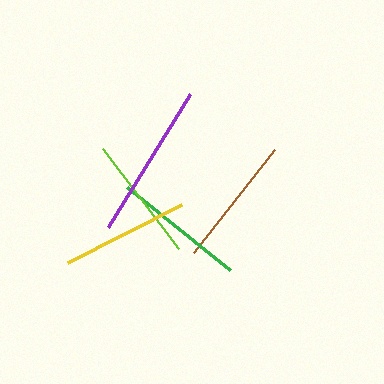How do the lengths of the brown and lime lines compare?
The brown and lime lines are approximately the same length.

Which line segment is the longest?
The purple line is the longest at approximately 156 pixels.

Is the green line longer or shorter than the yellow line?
The green line is longer than the yellow line.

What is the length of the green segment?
The green segment is approximately 132 pixels long.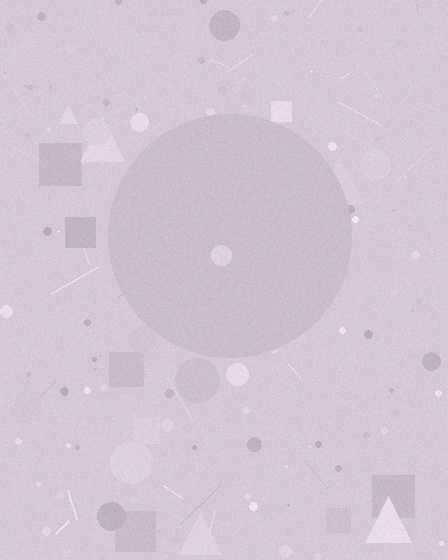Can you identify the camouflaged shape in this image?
The camouflaged shape is a circle.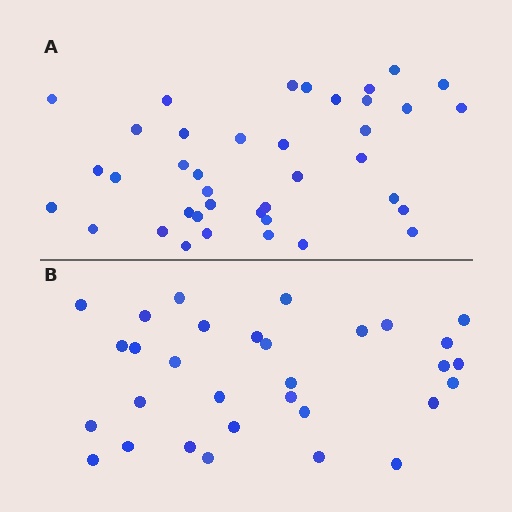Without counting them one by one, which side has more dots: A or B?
Region A (the top region) has more dots.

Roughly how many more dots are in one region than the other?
Region A has roughly 8 or so more dots than region B.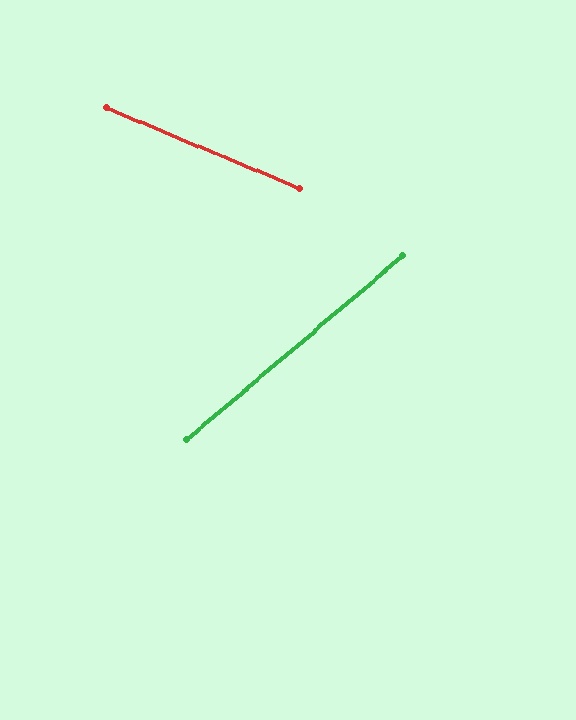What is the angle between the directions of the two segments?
Approximately 63 degrees.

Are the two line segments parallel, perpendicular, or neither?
Neither parallel nor perpendicular — they differ by about 63°.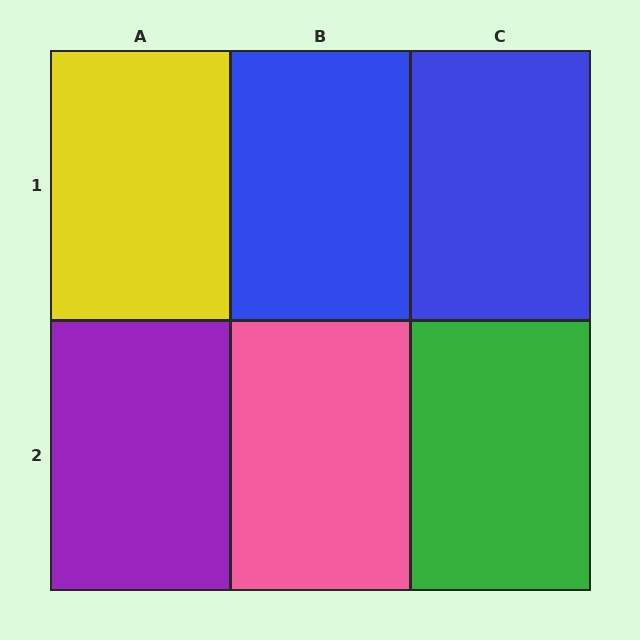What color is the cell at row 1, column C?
Blue.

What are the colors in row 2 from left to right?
Purple, pink, green.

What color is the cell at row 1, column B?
Blue.